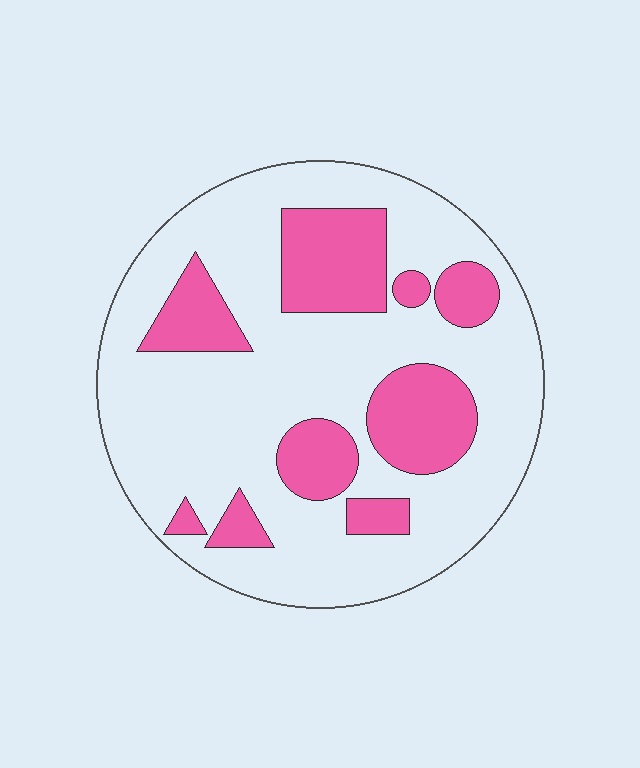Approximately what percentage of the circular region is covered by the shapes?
Approximately 25%.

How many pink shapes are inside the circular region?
9.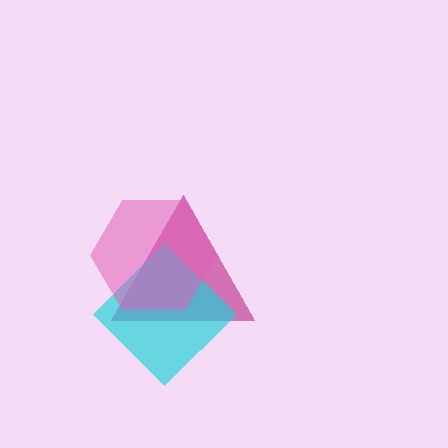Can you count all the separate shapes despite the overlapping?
Yes, there are 3 separate shapes.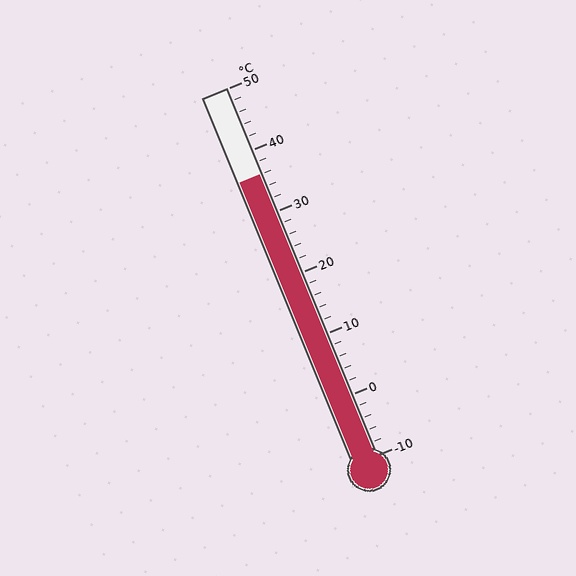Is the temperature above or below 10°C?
The temperature is above 10°C.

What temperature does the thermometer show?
The thermometer shows approximately 36°C.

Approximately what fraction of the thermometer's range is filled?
The thermometer is filled to approximately 75% of its range.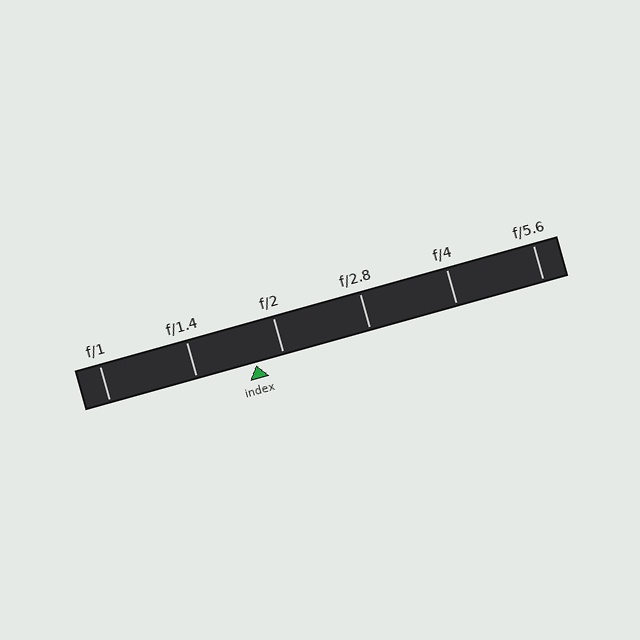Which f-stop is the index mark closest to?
The index mark is closest to f/2.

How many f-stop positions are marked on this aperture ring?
There are 6 f-stop positions marked.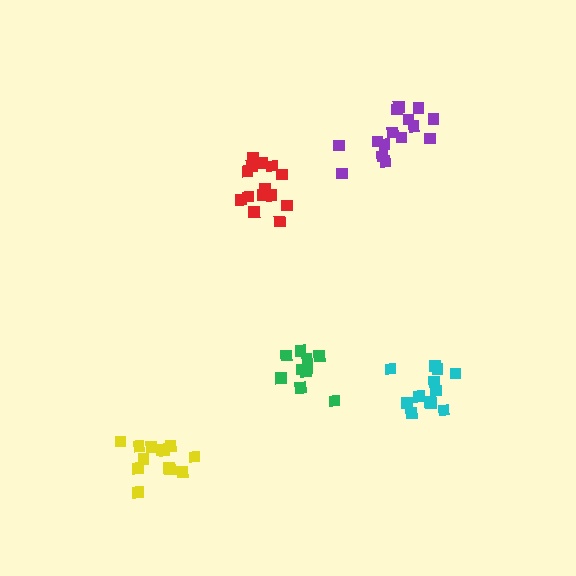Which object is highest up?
The purple cluster is topmost.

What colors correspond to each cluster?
The clusters are colored: green, cyan, red, purple, yellow.